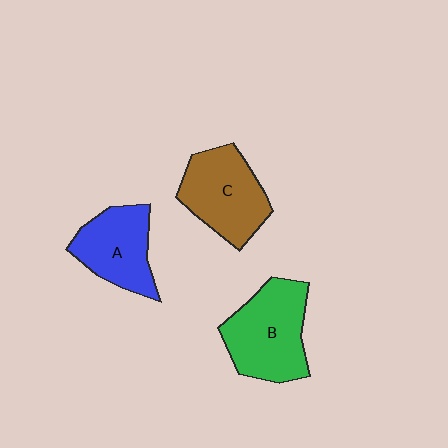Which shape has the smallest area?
Shape A (blue).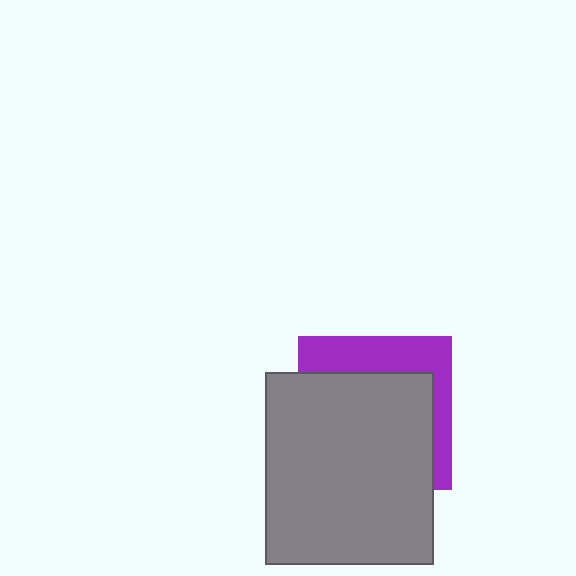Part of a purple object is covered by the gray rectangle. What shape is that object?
It is a square.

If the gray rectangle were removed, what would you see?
You would see the complete purple square.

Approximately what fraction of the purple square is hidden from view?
Roughly 68% of the purple square is hidden behind the gray rectangle.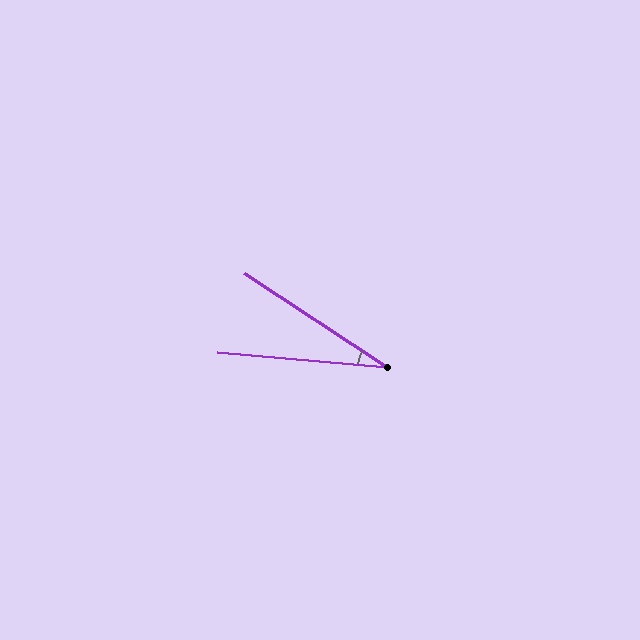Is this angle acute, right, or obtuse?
It is acute.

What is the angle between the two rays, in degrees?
Approximately 28 degrees.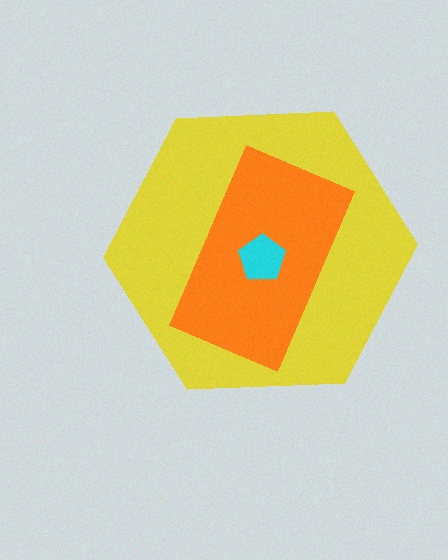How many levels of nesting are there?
3.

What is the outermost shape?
The yellow hexagon.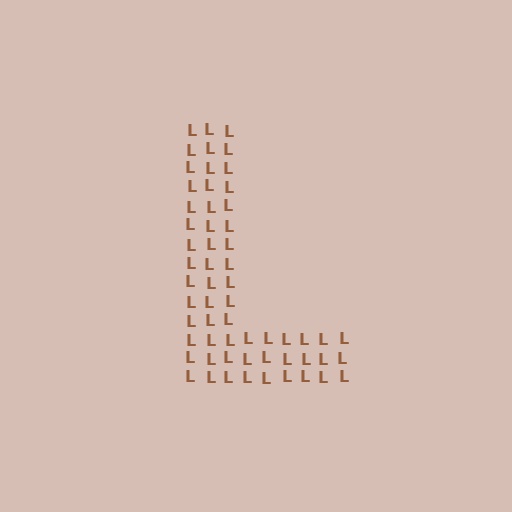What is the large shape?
The large shape is the letter L.